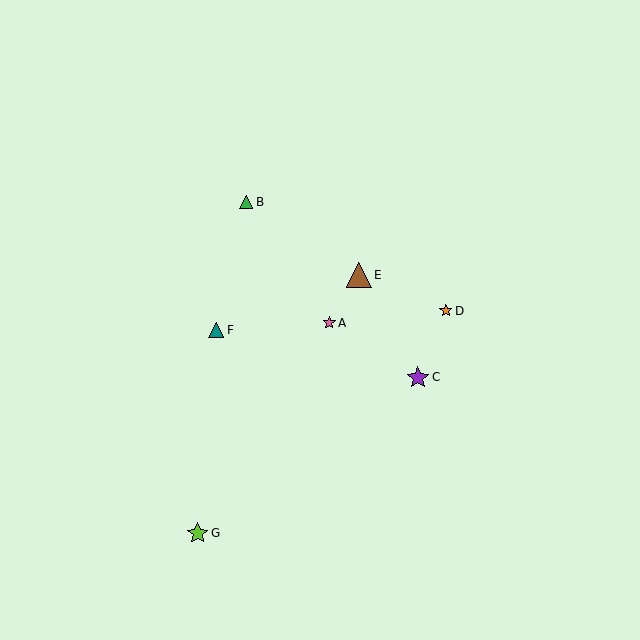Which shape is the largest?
The brown triangle (labeled E) is the largest.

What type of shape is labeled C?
Shape C is a purple star.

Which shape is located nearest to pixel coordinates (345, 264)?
The brown triangle (labeled E) at (359, 275) is nearest to that location.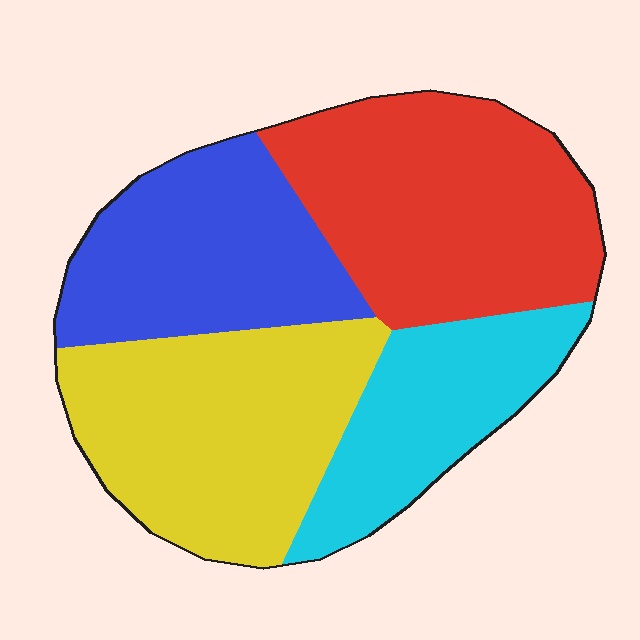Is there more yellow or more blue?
Yellow.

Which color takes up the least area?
Cyan, at roughly 20%.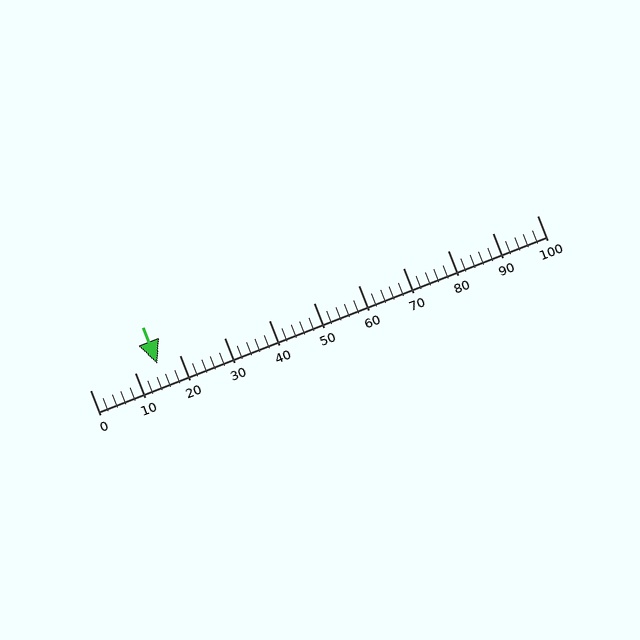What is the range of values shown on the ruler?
The ruler shows values from 0 to 100.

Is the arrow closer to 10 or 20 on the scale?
The arrow is closer to 20.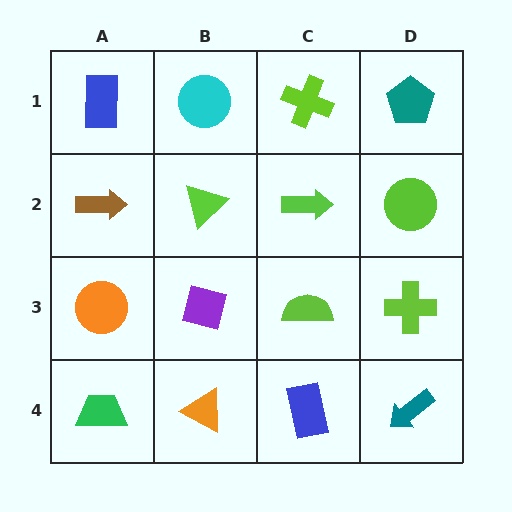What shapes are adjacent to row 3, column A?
A brown arrow (row 2, column A), a green trapezoid (row 4, column A), a purple square (row 3, column B).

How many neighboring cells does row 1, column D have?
2.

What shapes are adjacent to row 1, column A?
A brown arrow (row 2, column A), a cyan circle (row 1, column B).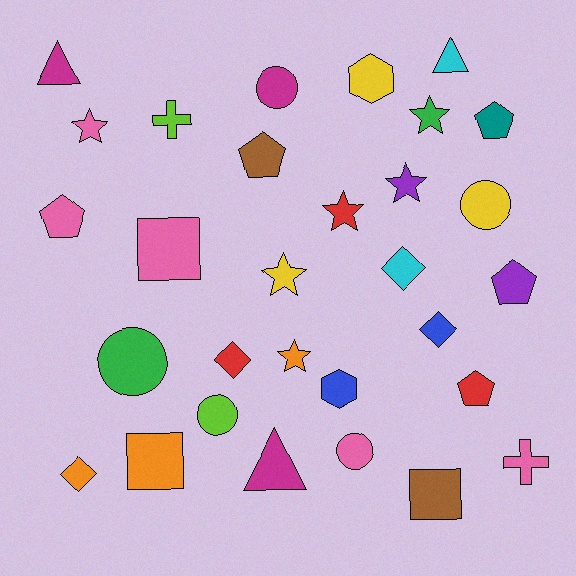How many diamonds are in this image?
There are 4 diamonds.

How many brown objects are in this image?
There are 2 brown objects.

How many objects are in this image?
There are 30 objects.